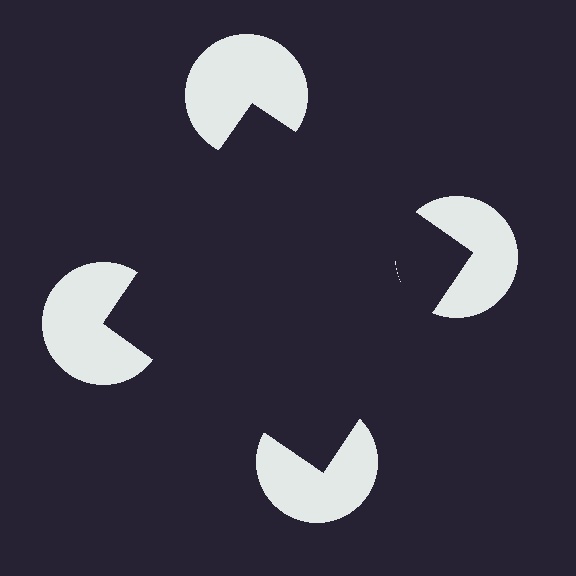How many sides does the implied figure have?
4 sides.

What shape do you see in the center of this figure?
An illusory square — its edges are inferred from the aligned wedge cuts in the pac-man discs, not physically drawn.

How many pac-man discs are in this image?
There are 4 — one at each vertex of the illusory square.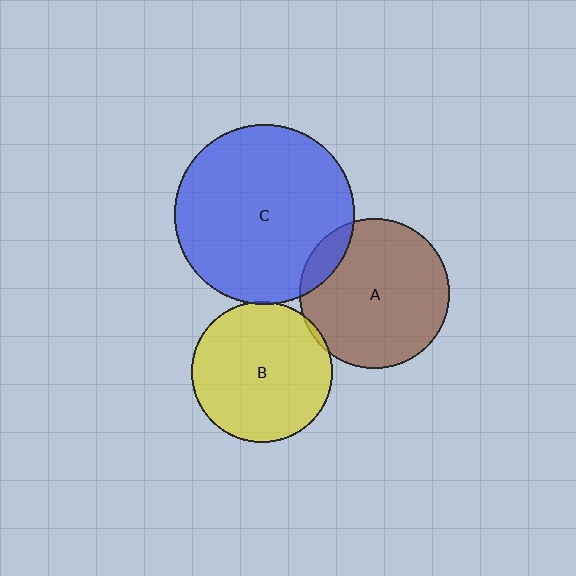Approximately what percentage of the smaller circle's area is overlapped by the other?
Approximately 5%.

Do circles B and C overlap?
Yes.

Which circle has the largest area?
Circle C (blue).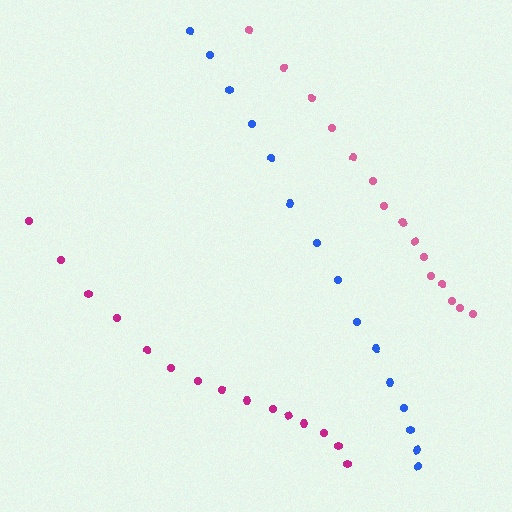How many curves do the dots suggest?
There are 3 distinct paths.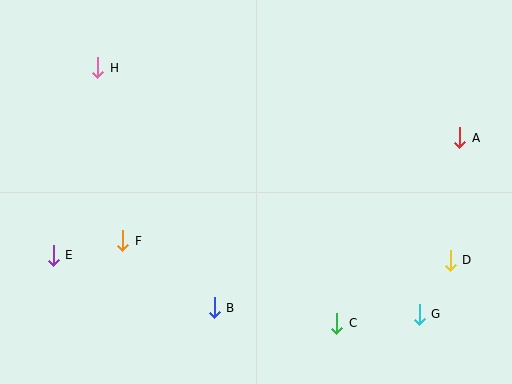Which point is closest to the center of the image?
Point B at (214, 308) is closest to the center.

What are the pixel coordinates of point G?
Point G is at (419, 314).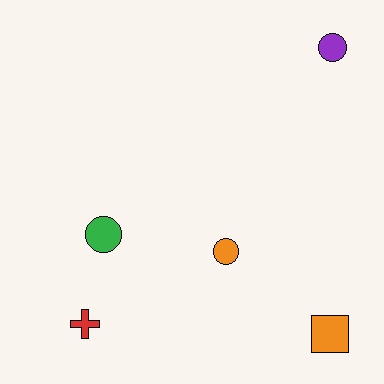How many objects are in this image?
There are 5 objects.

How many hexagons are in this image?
There are no hexagons.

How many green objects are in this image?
There is 1 green object.